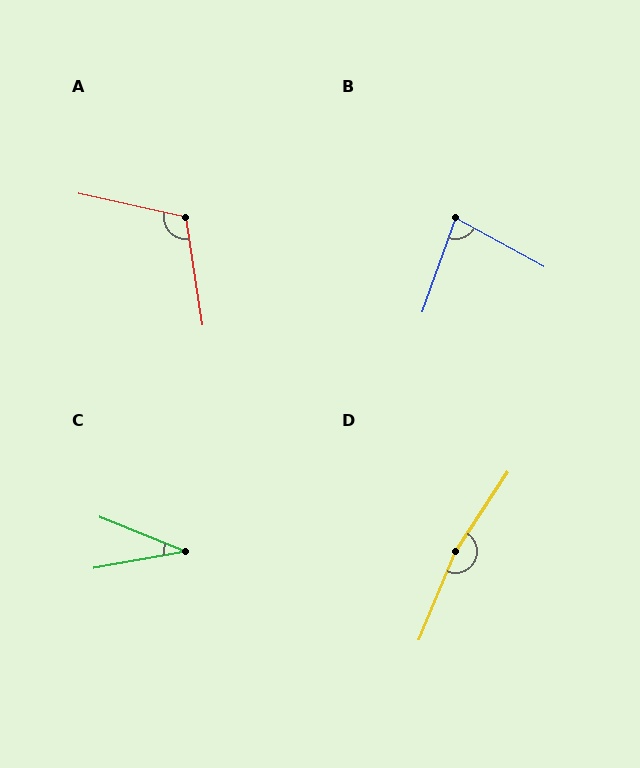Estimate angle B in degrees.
Approximately 81 degrees.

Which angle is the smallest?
C, at approximately 33 degrees.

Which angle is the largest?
D, at approximately 169 degrees.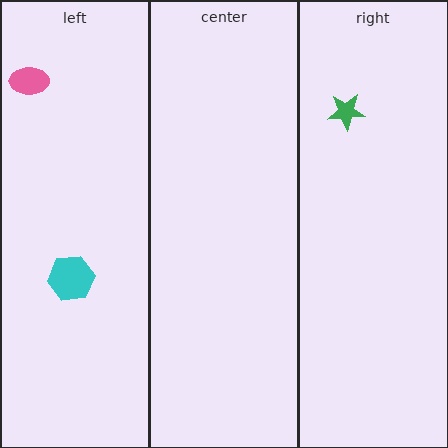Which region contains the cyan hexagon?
The left region.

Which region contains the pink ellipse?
The left region.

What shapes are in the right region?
The green star.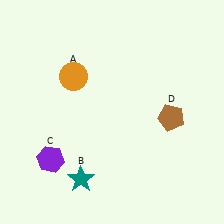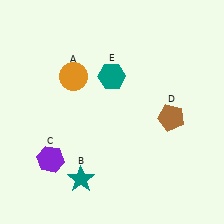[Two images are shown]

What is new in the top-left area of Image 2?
A teal hexagon (E) was added in the top-left area of Image 2.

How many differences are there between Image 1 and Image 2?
There is 1 difference between the two images.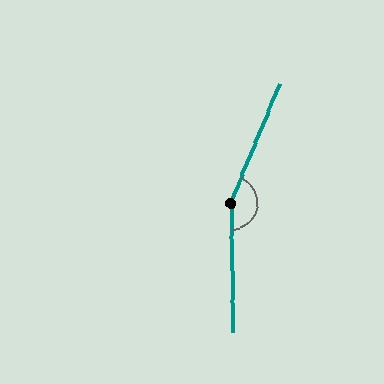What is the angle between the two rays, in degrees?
Approximately 156 degrees.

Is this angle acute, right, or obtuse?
It is obtuse.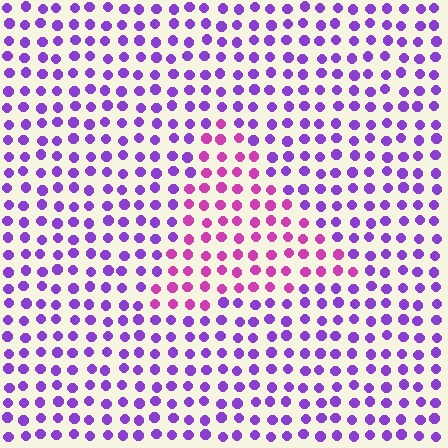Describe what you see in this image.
The image is filled with small purple elements in a uniform arrangement. A triangle-shaped region is visible where the elements are tinted to a slightly different hue, forming a subtle color boundary.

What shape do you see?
I see a triangle.